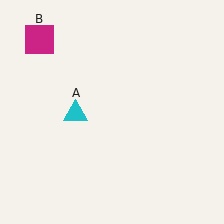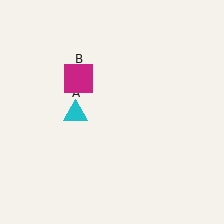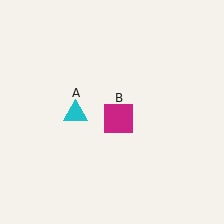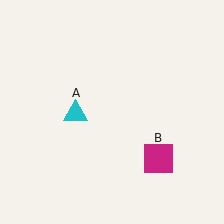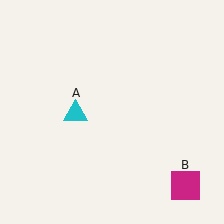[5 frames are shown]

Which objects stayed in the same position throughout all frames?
Cyan triangle (object A) remained stationary.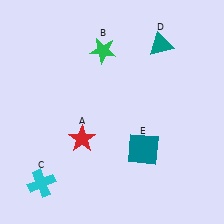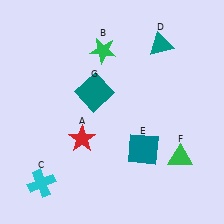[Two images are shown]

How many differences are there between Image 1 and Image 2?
There are 2 differences between the two images.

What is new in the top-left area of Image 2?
A teal square (G) was added in the top-left area of Image 2.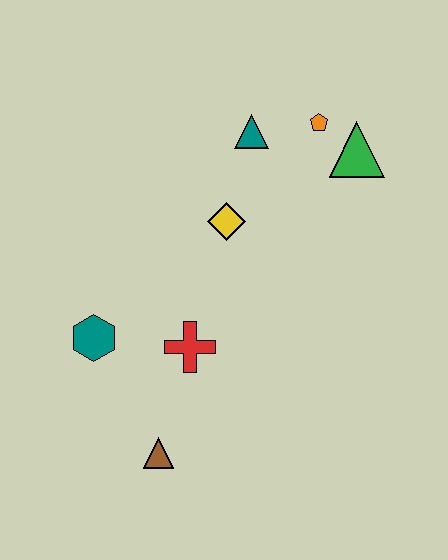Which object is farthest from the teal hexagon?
The green triangle is farthest from the teal hexagon.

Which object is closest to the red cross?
The teal hexagon is closest to the red cross.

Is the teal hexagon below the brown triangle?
No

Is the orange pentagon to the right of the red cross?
Yes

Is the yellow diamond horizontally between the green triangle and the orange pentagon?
No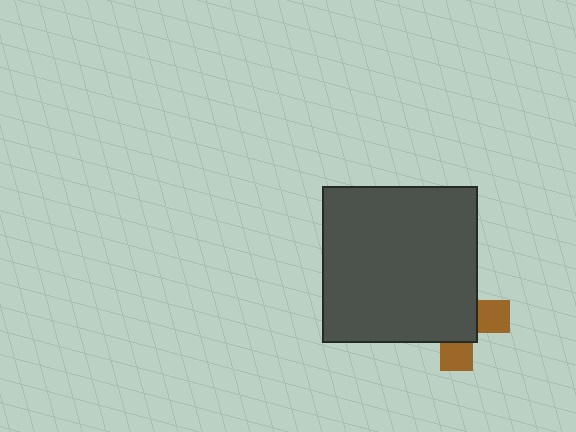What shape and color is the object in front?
The object in front is a dark gray rectangle.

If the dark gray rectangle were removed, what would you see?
You would see the complete brown cross.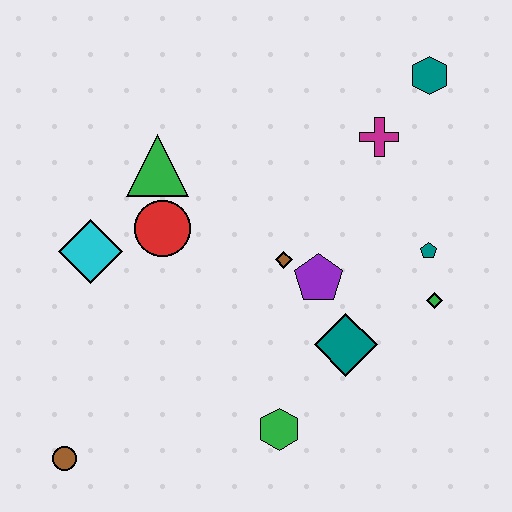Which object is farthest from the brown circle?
The teal hexagon is farthest from the brown circle.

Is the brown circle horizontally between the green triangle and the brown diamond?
No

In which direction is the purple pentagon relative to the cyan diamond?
The purple pentagon is to the right of the cyan diamond.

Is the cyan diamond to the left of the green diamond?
Yes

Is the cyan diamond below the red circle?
Yes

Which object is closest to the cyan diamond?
The red circle is closest to the cyan diamond.